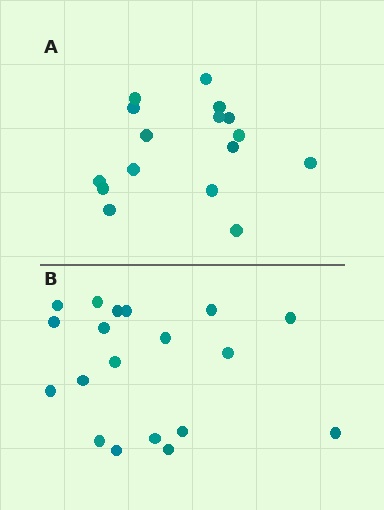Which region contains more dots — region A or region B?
Region B (the bottom region) has more dots.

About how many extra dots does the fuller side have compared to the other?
Region B has just a few more — roughly 2 or 3 more dots than region A.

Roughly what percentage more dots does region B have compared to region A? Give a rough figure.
About 20% more.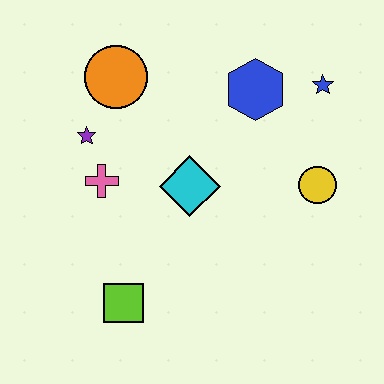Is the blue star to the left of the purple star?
No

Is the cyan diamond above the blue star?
No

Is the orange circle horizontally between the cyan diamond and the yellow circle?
No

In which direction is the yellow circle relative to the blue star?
The yellow circle is below the blue star.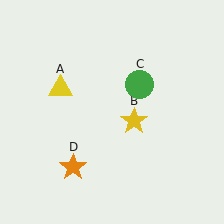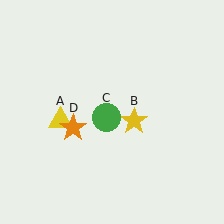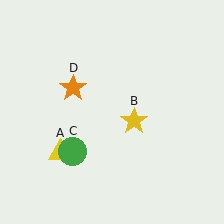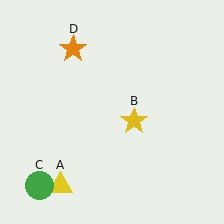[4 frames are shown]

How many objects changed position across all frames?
3 objects changed position: yellow triangle (object A), green circle (object C), orange star (object D).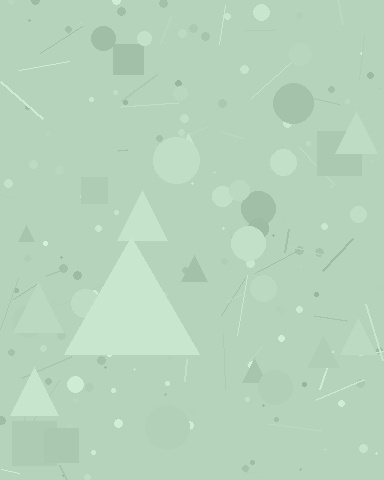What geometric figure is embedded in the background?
A triangle is embedded in the background.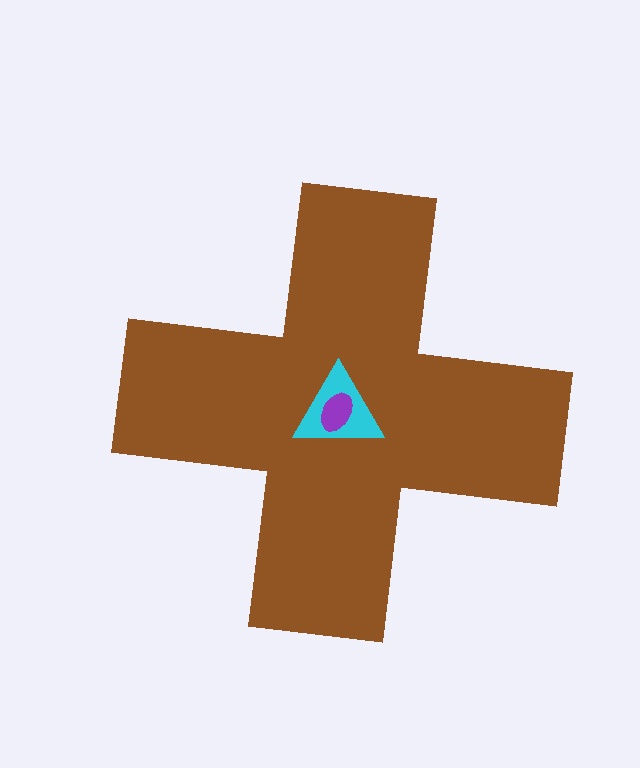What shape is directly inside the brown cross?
The cyan triangle.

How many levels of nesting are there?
3.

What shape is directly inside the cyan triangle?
The purple ellipse.